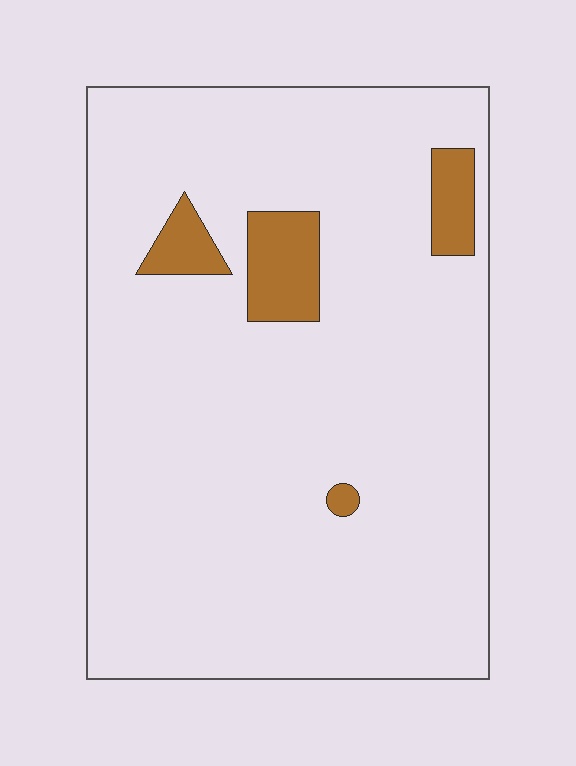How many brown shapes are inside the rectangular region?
4.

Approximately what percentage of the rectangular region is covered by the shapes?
Approximately 5%.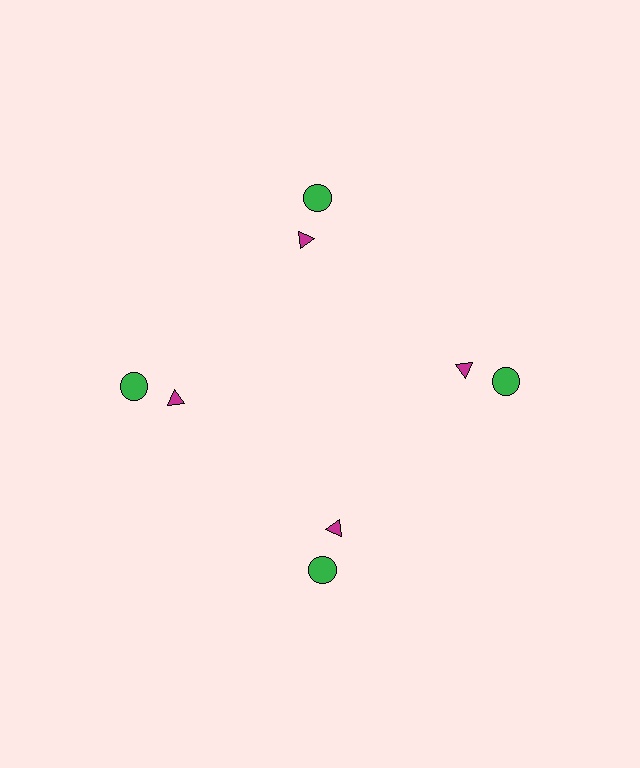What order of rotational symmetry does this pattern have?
This pattern has 4-fold rotational symmetry.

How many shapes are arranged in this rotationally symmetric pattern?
There are 8 shapes, arranged in 4 groups of 2.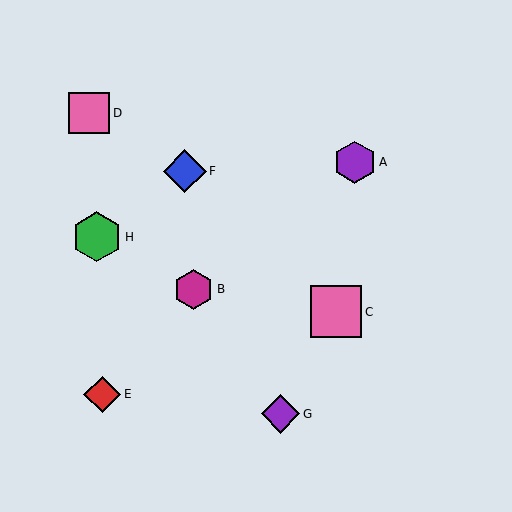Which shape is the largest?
The pink square (labeled C) is the largest.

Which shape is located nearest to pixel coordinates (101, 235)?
The green hexagon (labeled H) at (97, 237) is nearest to that location.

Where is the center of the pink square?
The center of the pink square is at (336, 312).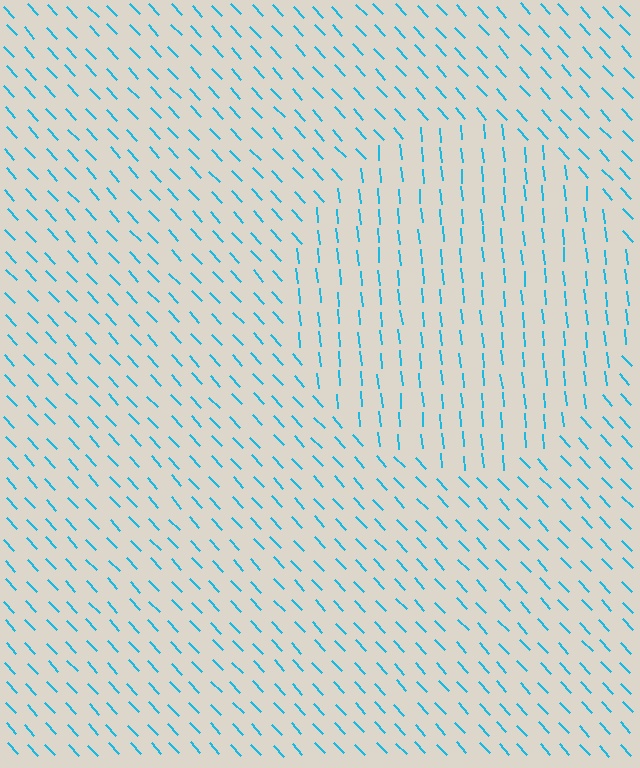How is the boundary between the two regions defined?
The boundary is defined purely by a change in line orientation (approximately 37 degrees difference). All lines are the same color and thickness.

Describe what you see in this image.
The image is filled with small cyan line segments. A circle region in the image has lines oriented differently from the surrounding lines, creating a visible texture boundary.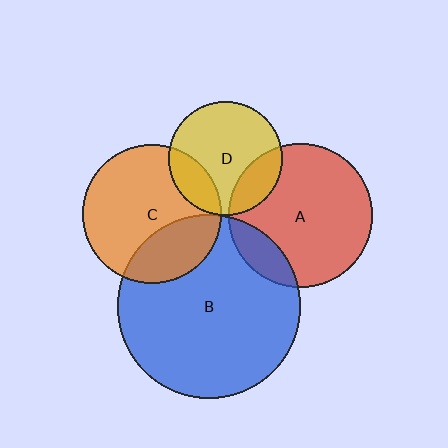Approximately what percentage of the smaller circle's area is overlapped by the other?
Approximately 15%.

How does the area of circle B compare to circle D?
Approximately 2.6 times.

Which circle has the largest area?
Circle B (blue).